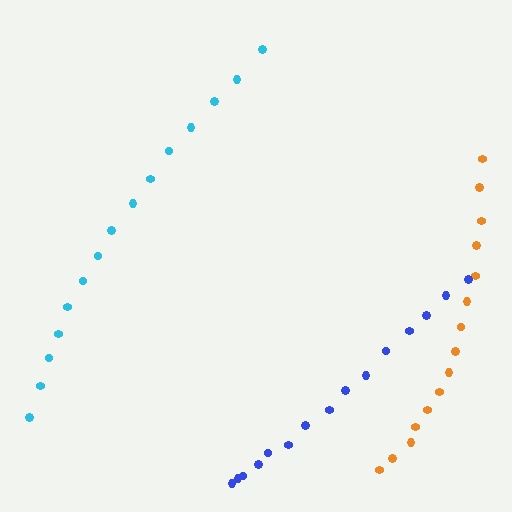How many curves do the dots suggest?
There are 3 distinct paths.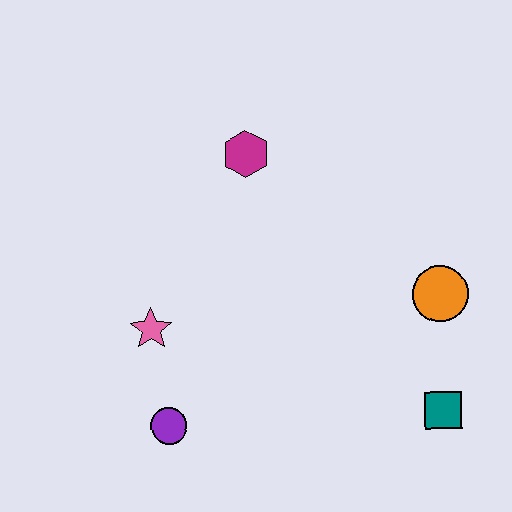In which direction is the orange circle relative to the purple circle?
The orange circle is to the right of the purple circle.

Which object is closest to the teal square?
The orange circle is closest to the teal square.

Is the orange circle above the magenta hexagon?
No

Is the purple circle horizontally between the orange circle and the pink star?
Yes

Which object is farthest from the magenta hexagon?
The teal square is farthest from the magenta hexagon.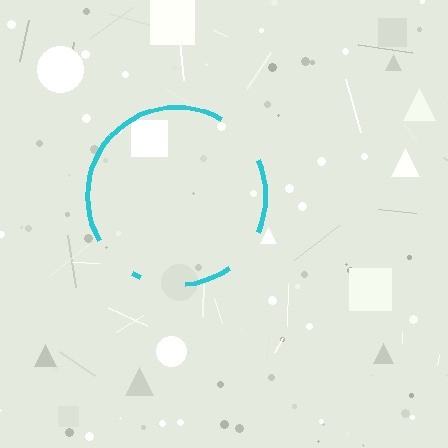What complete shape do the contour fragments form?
The contour fragments form a circle.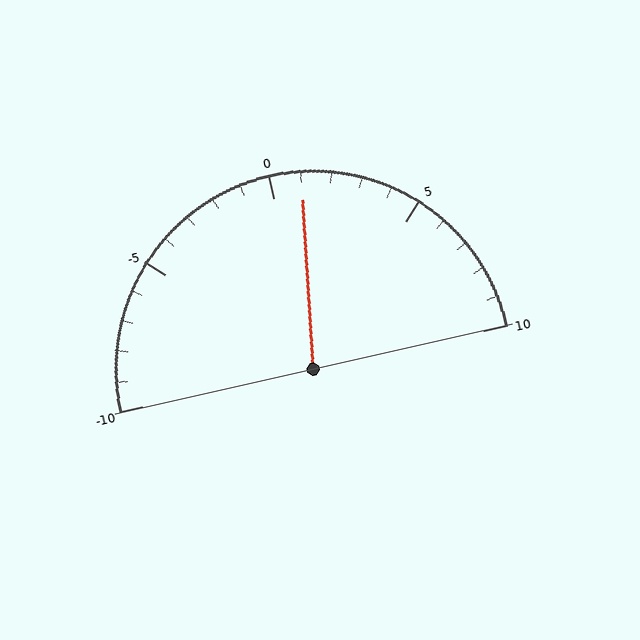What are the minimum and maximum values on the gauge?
The gauge ranges from -10 to 10.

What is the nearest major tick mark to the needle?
The nearest major tick mark is 0.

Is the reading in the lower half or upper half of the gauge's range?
The reading is in the upper half of the range (-10 to 10).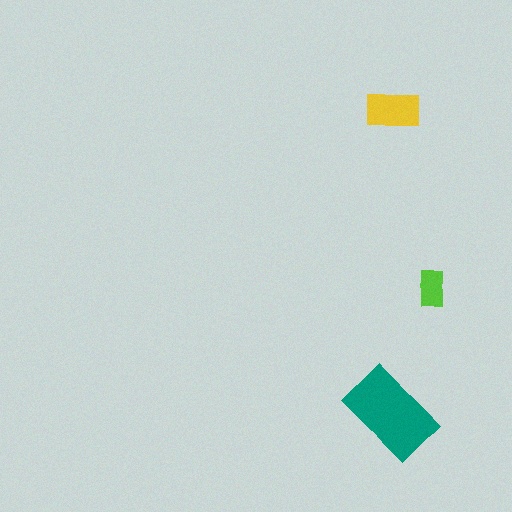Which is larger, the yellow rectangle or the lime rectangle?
The yellow one.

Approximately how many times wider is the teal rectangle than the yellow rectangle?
About 1.5 times wider.